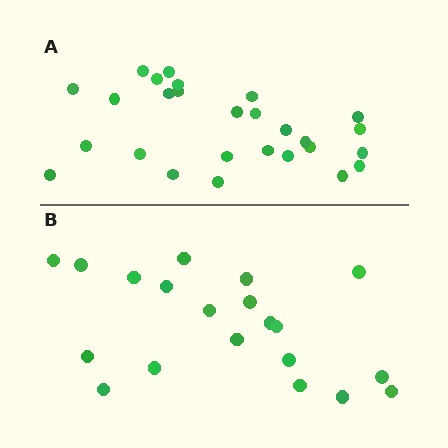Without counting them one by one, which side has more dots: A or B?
Region A (the top region) has more dots.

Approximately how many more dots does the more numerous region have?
Region A has roughly 8 or so more dots than region B.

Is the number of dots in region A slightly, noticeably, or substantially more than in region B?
Region A has noticeably more, but not dramatically so. The ratio is roughly 1.4 to 1.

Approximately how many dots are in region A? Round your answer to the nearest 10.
About 30 dots. (The exact count is 27, which rounds to 30.)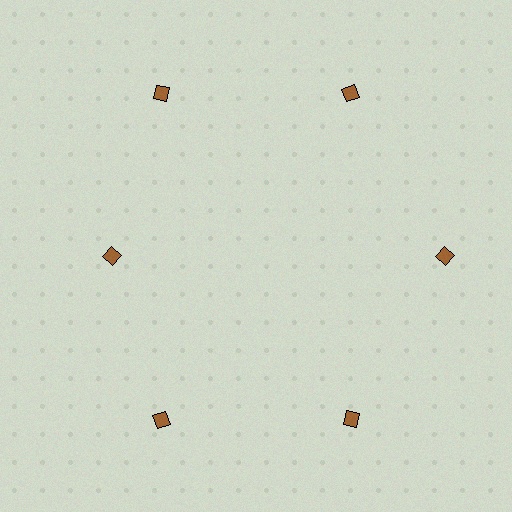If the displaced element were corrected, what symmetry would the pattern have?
It would have 6-fold rotational symmetry — the pattern would map onto itself every 60 degrees.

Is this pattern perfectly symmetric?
No. The 6 brown diamonds are arranged in a ring, but one element near the 9 o'clock position is pulled inward toward the center, breaking the 6-fold rotational symmetry.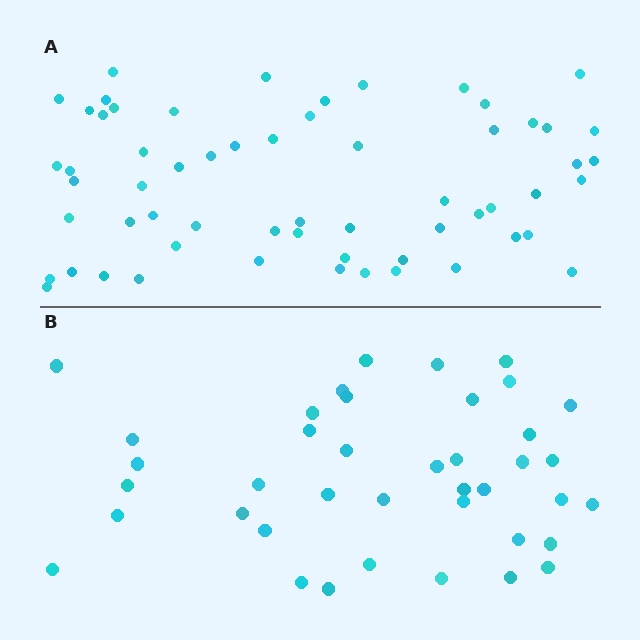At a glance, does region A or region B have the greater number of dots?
Region A (the top region) has more dots.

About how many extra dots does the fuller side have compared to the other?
Region A has approximately 20 more dots than region B.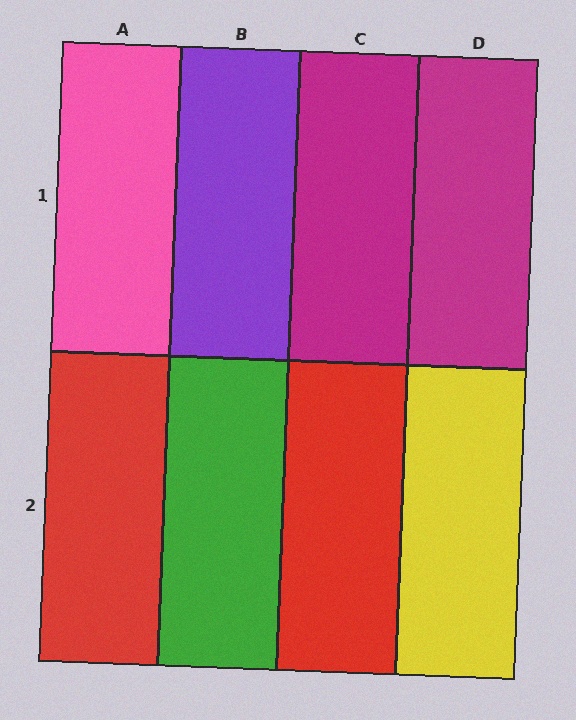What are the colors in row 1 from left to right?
Pink, purple, magenta, magenta.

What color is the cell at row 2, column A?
Red.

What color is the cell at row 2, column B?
Green.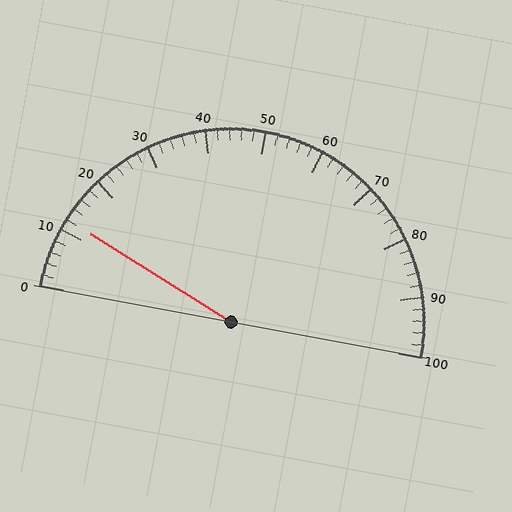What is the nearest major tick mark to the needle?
The nearest major tick mark is 10.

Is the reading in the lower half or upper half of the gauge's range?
The reading is in the lower half of the range (0 to 100).